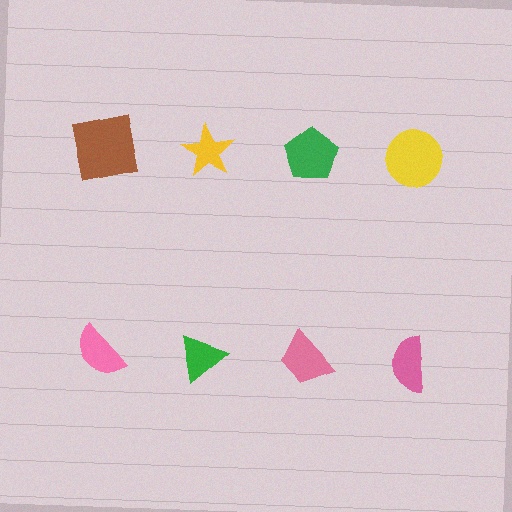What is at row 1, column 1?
A brown square.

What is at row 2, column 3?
A pink trapezoid.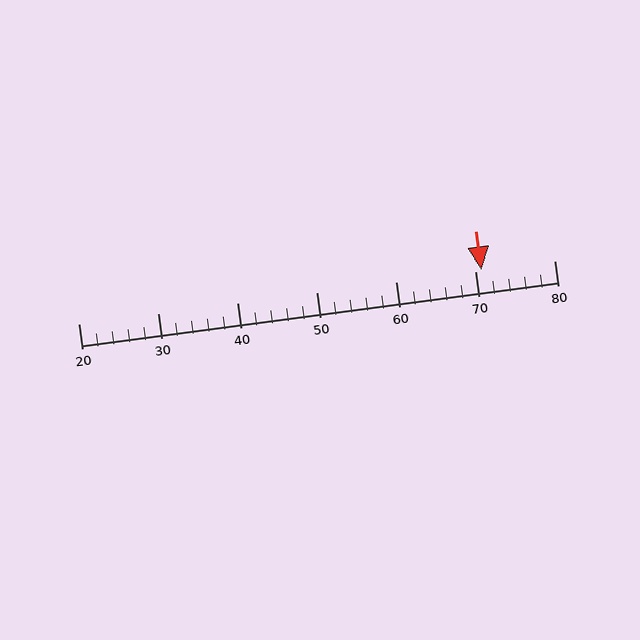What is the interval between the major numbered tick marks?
The major tick marks are spaced 10 units apart.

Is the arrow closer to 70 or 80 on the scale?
The arrow is closer to 70.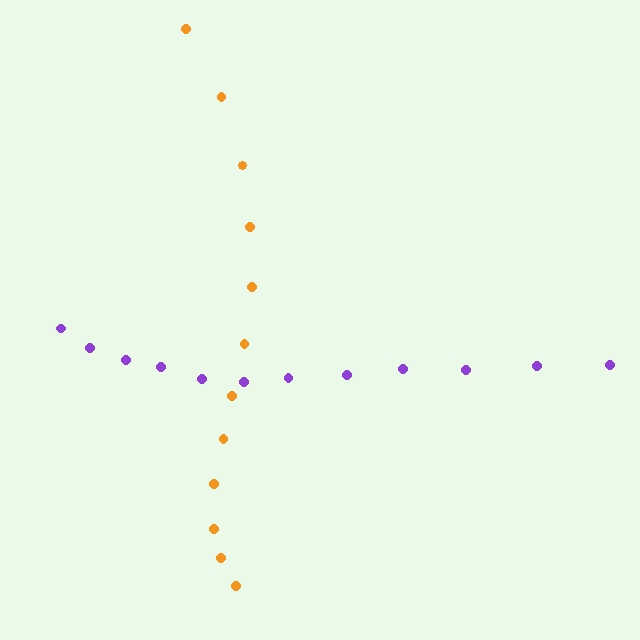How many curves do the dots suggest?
There are 2 distinct paths.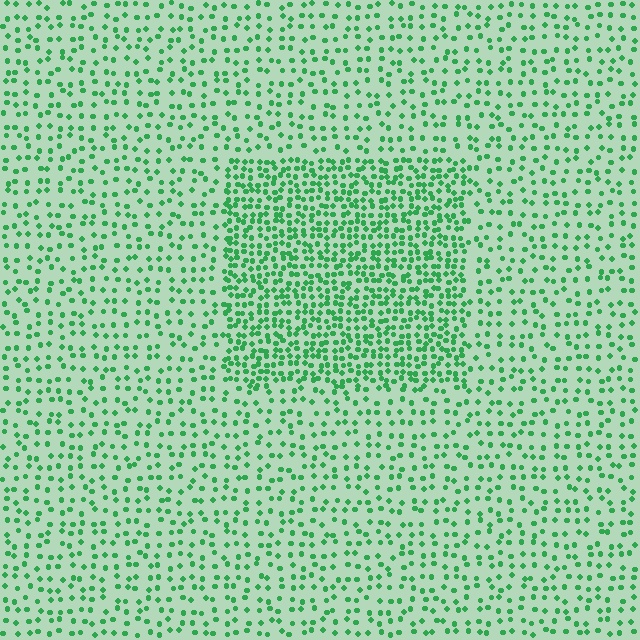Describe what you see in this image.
The image contains small green elements arranged at two different densities. A rectangle-shaped region is visible where the elements are more densely packed than the surrounding area.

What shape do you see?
I see a rectangle.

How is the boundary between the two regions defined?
The boundary is defined by a change in element density (approximately 2.1x ratio). All elements are the same color, size, and shape.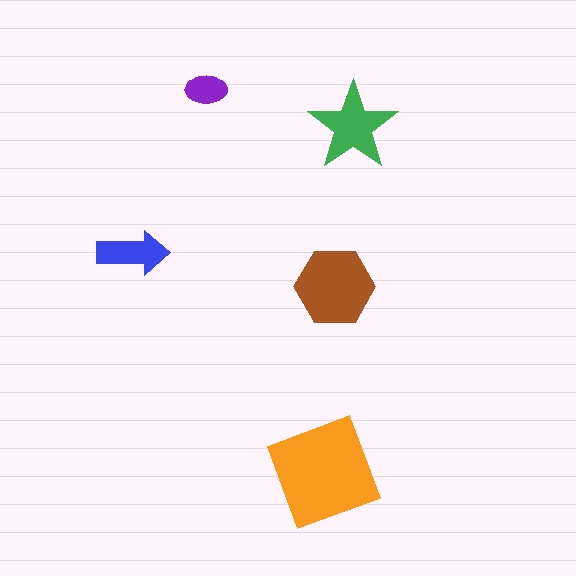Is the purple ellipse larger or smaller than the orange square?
Smaller.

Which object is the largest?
The orange square.